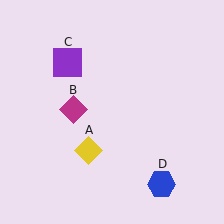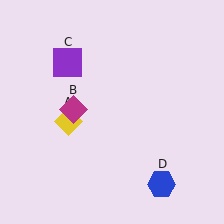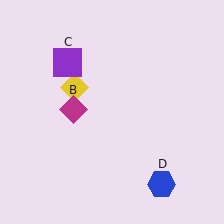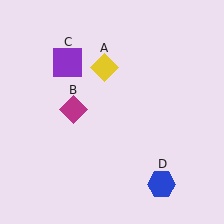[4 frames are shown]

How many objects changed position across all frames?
1 object changed position: yellow diamond (object A).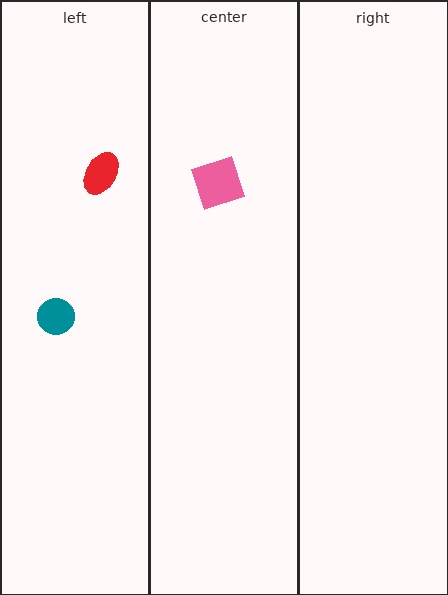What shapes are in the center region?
The pink square.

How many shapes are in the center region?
1.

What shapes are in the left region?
The teal circle, the red ellipse.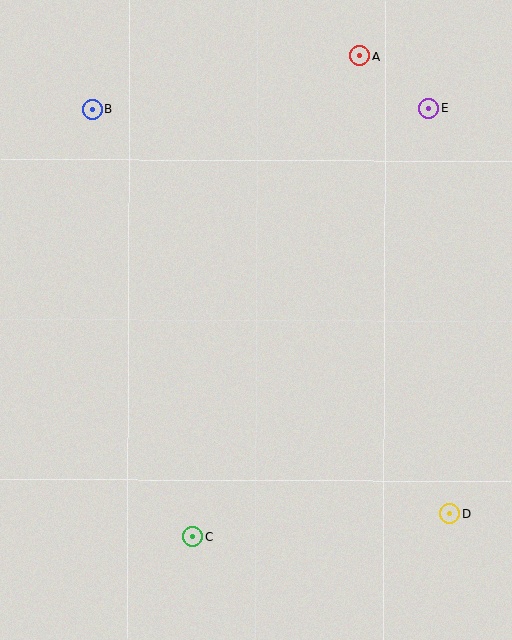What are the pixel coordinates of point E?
Point E is at (429, 108).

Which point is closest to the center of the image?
Point C at (193, 536) is closest to the center.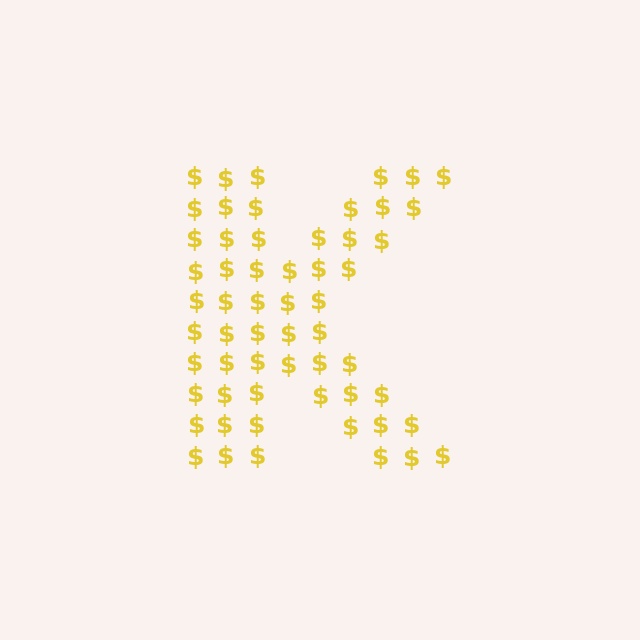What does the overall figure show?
The overall figure shows the letter K.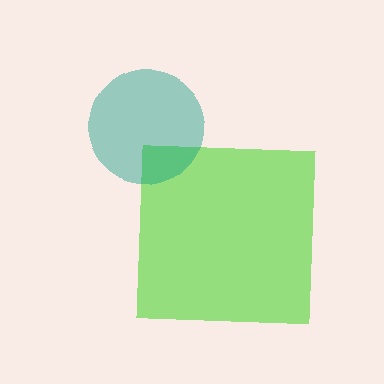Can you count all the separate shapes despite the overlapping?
Yes, there are 2 separate shapes.